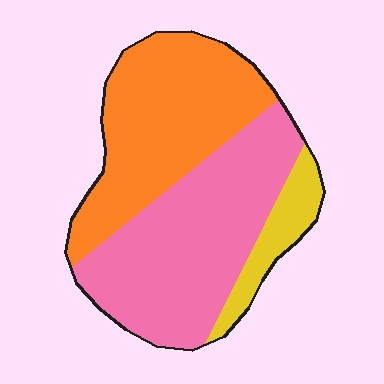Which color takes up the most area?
Pink, at roughly 50%.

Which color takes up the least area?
Yellow, at roughly 10%.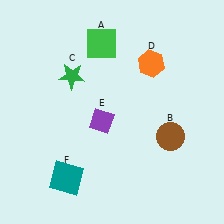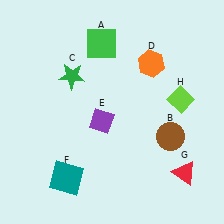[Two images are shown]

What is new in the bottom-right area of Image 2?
A red triangle (G) was added in the bottom-right area of Image 2.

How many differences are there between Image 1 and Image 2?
There are 2 differences between the two images.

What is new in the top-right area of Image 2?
A lime diamond (H) was added in the top-right area of Image 2.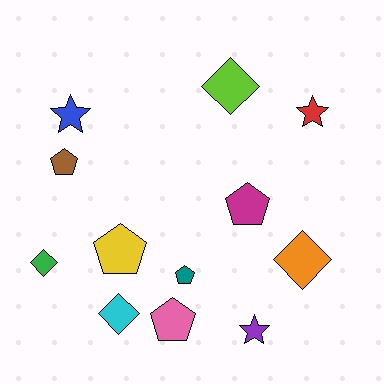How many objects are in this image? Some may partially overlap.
There are 12 objects.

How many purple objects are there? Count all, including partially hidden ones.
There is 1 purple object.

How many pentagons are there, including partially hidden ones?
There are 5 pentagons.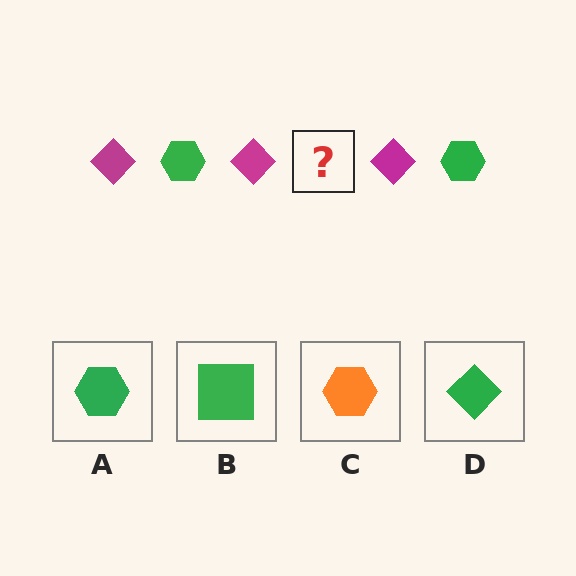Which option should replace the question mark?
Option A.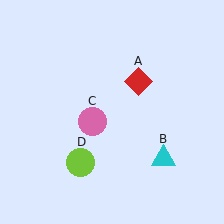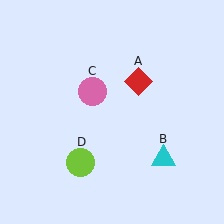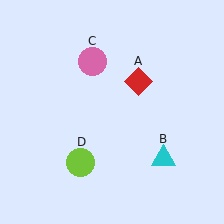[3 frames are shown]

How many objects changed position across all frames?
1 object changed position: pink circle (object C).